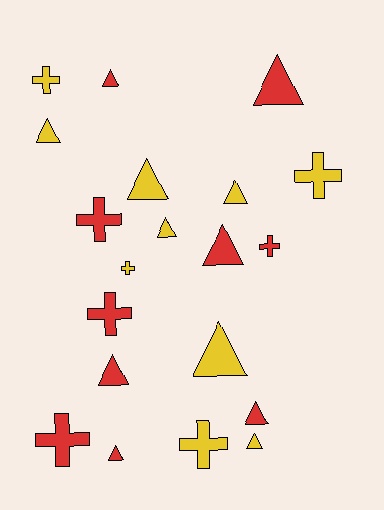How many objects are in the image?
There are 20 objects.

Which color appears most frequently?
Red, with 10 objects.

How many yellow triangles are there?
There are 6 yellow triangles.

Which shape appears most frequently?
Triangle, with 12 objects.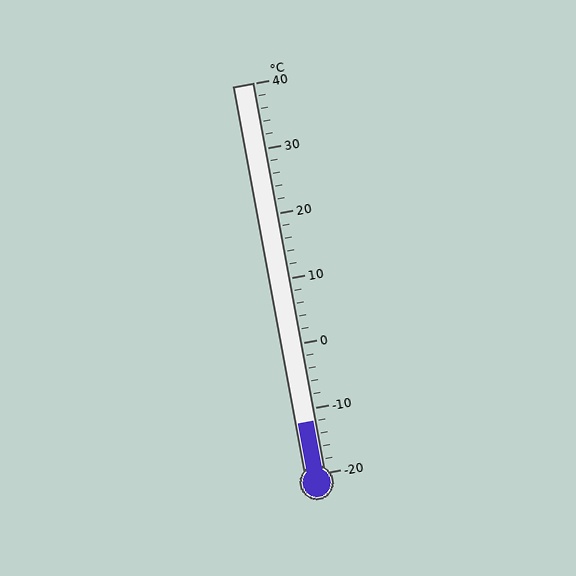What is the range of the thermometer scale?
The thermometer scale ranges from -20°C to 40°C.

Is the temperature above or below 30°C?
The temperature is below 30°C.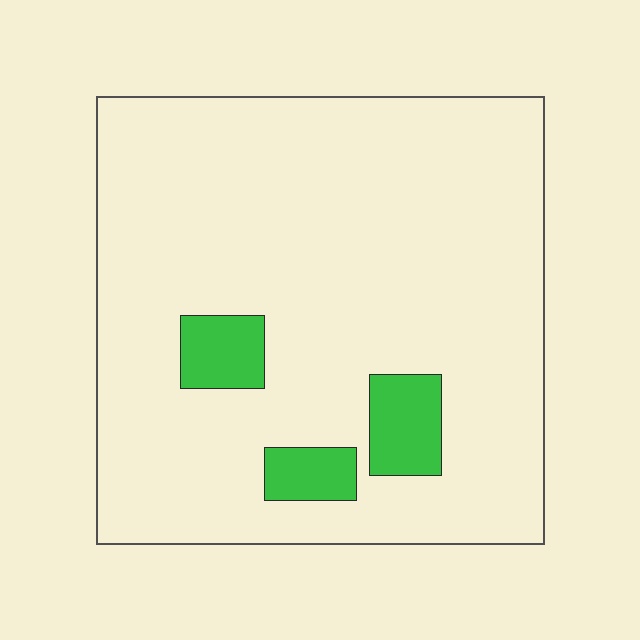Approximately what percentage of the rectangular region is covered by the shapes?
Approximately 10%.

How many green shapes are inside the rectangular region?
3.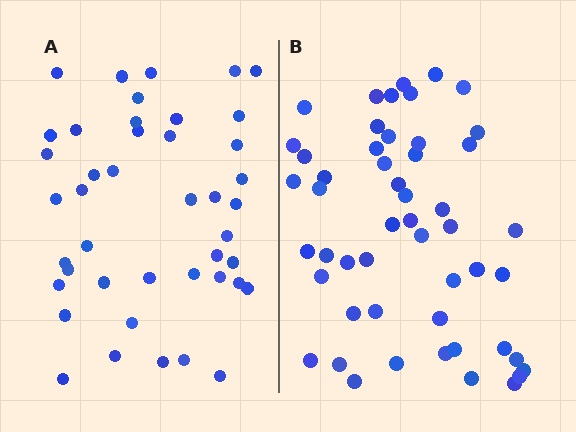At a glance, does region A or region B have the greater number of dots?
Region B (the right region) has more dots.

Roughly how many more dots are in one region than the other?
Region B has roughly 8 or so more dots than region A.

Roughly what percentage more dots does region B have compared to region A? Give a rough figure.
About 20% more.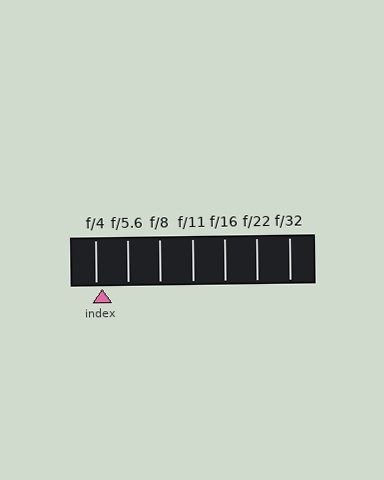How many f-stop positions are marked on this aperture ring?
There are 7 f-stop positions marked.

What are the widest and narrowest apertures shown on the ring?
The widest aperture shown is f/4 and the narrowest is f/32.